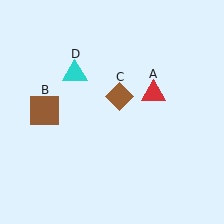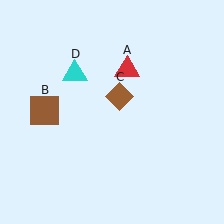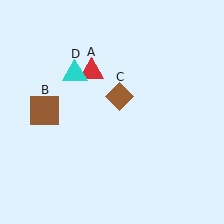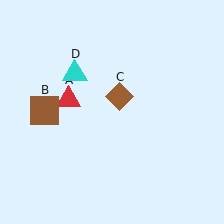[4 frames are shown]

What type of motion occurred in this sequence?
The red triangle (object A) rotated counterclockwise around the center of the scene.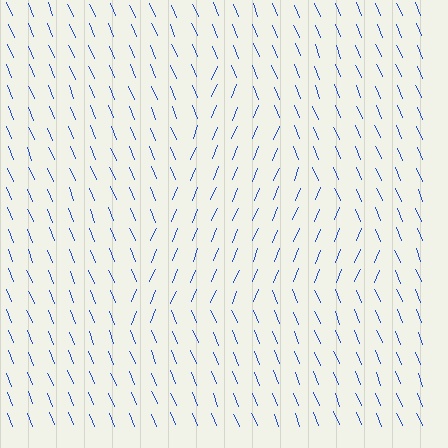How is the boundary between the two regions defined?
The boundary is defined purely by a change in line orientation (approximately 45 degrees difference). All lines are the same color and thickness.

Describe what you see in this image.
The image is filled with small blue line segments. A triangle region in the image has lines oriented differently from the surrounding lines, creating a visible texture boundary.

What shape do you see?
I see a triangle.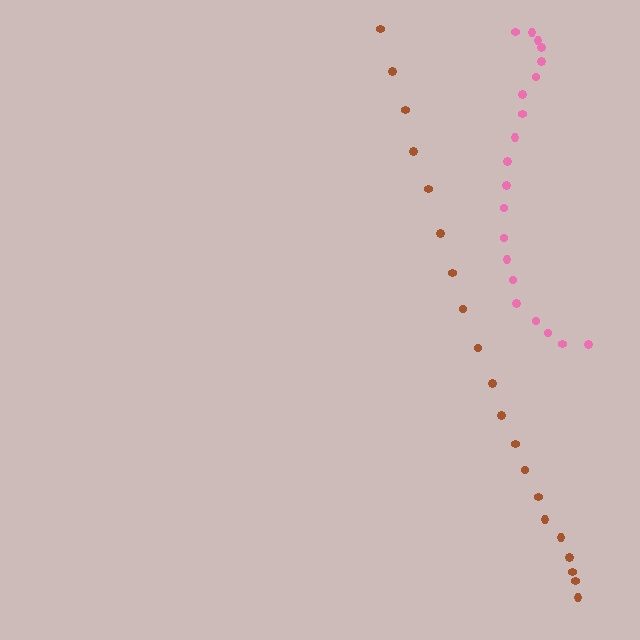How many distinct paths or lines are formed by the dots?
There are 2 distinct paths.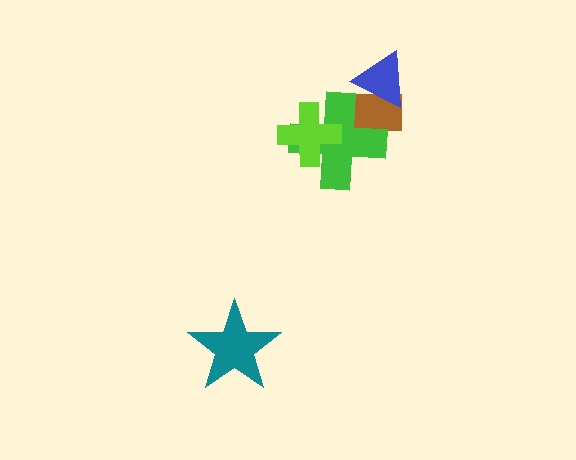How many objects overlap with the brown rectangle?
2 objects overlap with the brown rectangle.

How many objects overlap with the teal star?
0 objects overlap with the teal star.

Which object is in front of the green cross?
The lime cross is in front of the green cross.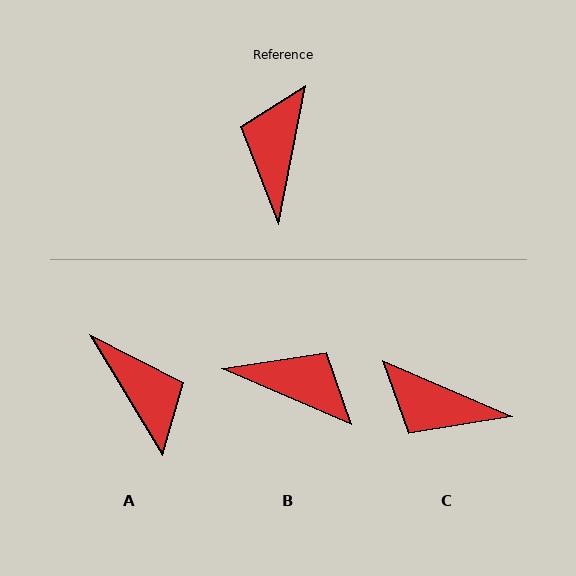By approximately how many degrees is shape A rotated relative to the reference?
Approximately 138 degrees clockwise.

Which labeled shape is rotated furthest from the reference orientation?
A, about 138 degrees away.